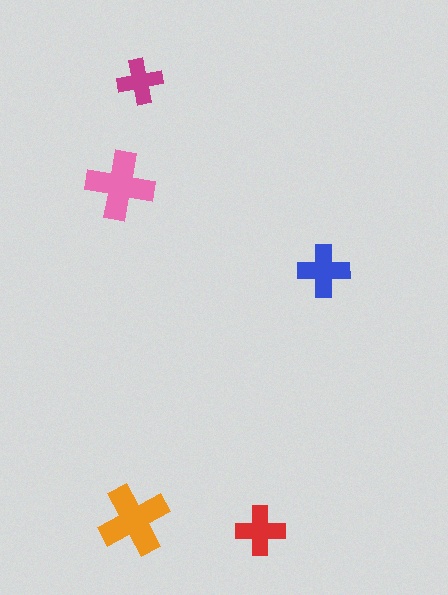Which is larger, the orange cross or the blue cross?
The orange one.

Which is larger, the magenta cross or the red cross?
The red one.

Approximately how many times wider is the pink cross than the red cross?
About 1.5 times wider.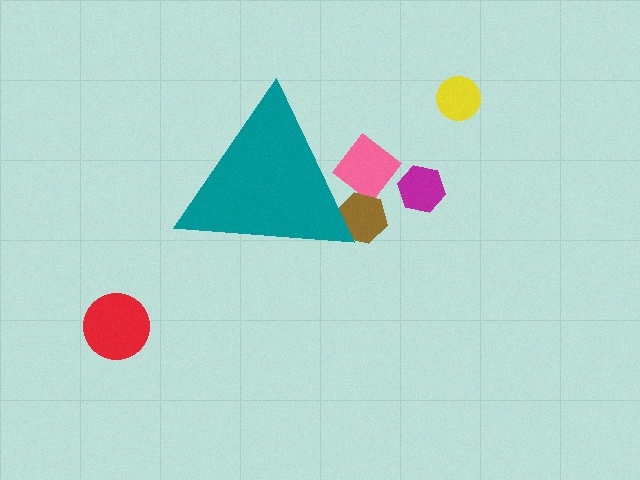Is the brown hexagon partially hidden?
Yes, the brown hexagon is partially hidden behind the teal triangle.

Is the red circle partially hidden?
No, the red circle is fully visible.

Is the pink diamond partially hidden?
Yes, the pink diamond is partially hidden behind the teal triangle.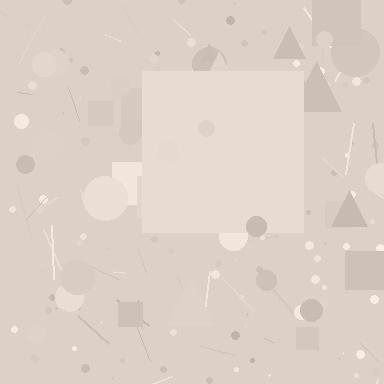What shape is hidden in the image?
A square is hidden in the image.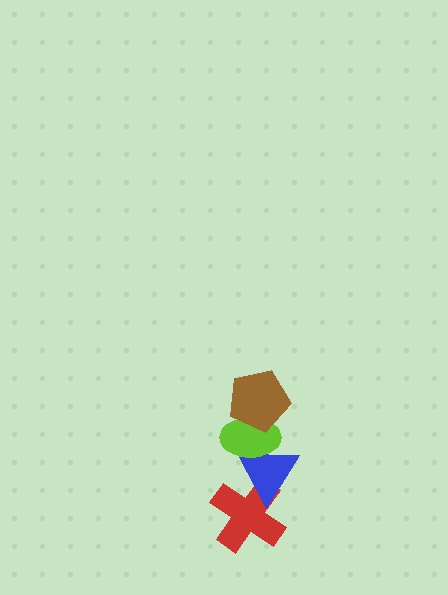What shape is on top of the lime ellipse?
The brown pentagon is on top of the lime ellipse.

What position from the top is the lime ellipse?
The lime ellipse is 2nd from the top.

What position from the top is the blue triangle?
The blue triangle is 3rd from the top.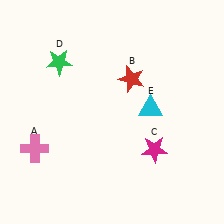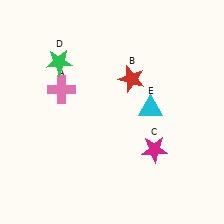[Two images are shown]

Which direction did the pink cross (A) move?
The pink cross (A) moved up.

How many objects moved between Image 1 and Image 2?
1 object moved between the two images.